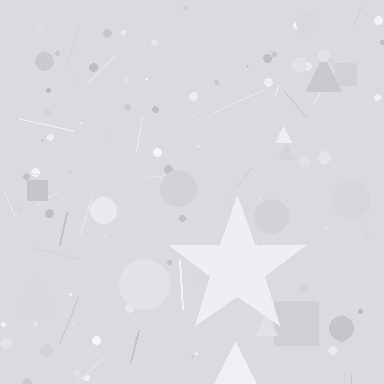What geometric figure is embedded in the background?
A star is embedded in the background.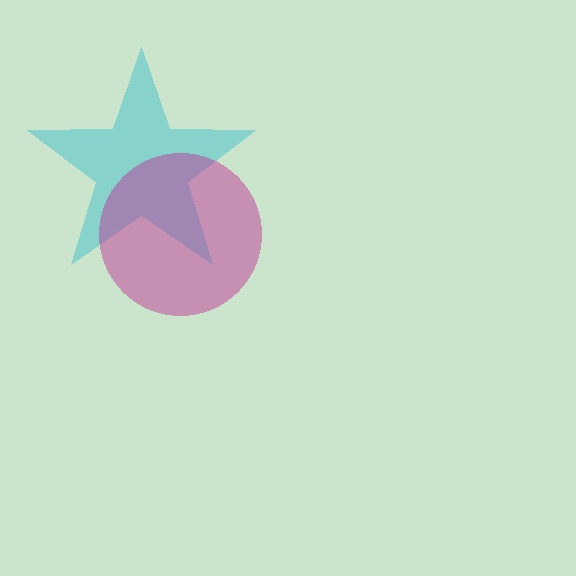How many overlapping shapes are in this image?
There are 2 overlapping shapes in the image.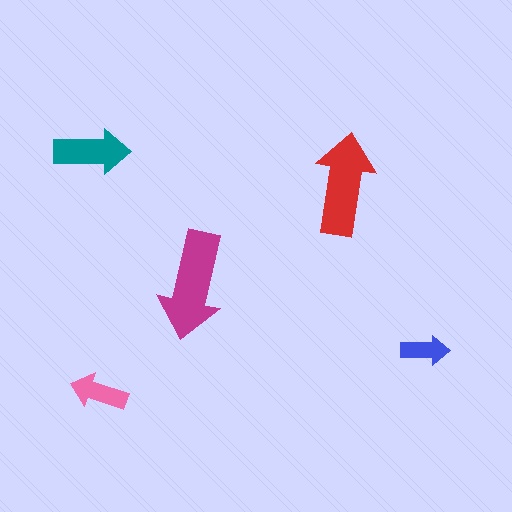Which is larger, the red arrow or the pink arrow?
The red one.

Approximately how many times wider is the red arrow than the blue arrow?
About 2 times wider.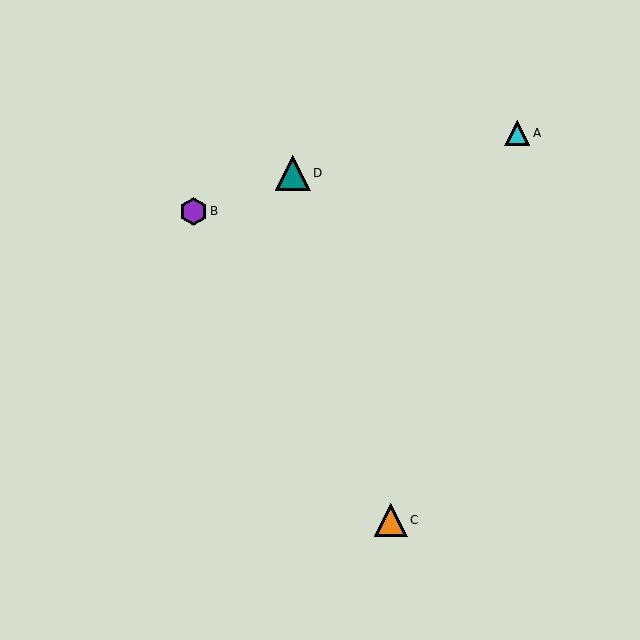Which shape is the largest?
The teal triangle (labeled D) is the largest.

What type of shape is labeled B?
Shape B is a purple hexagon.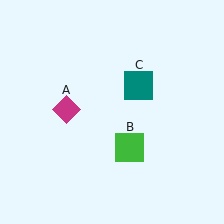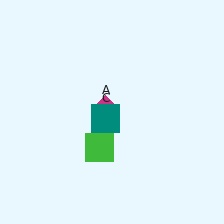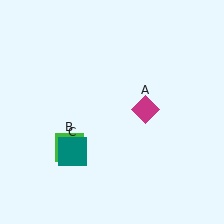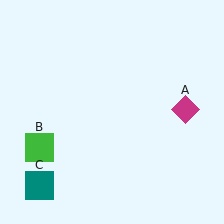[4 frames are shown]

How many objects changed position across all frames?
3 objects changed position: magenta diamond (object A), green square (object B), teal square (object C).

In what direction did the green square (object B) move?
The green square (object B) moved left.